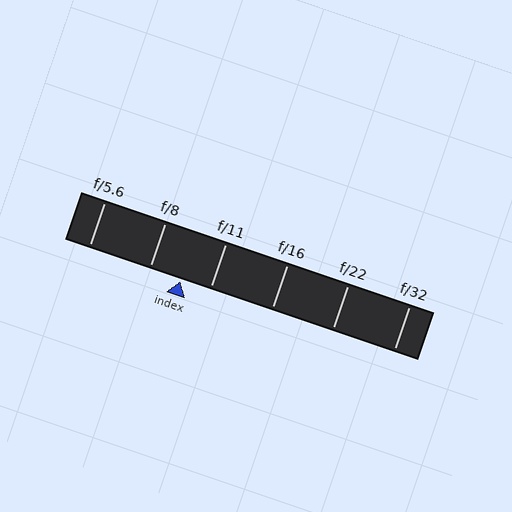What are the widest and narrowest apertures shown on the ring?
The widest aperture shown is f/5.6 and the narrowest is f/32.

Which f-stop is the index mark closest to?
The index mark is closest to f/11.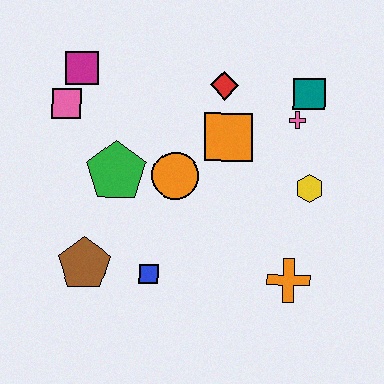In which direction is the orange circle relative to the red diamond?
The orange circle is below the red diamond.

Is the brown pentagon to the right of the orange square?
No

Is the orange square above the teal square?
No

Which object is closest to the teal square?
The pink cross is closest to the teal square.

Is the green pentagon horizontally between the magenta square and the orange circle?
Yes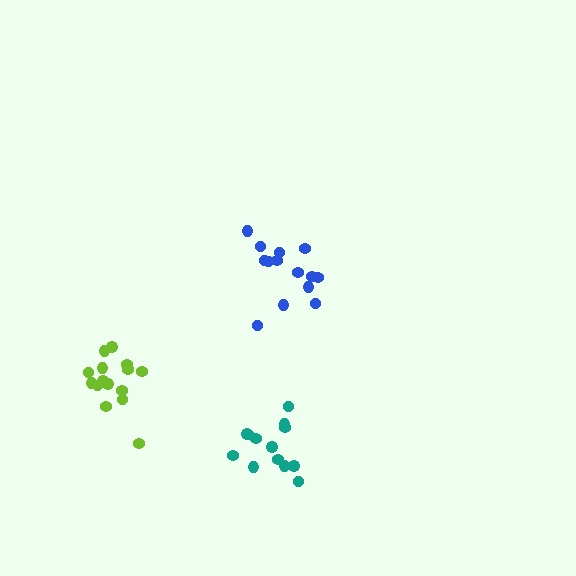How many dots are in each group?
Group 1: 13 dots, Group 2: 14 dots, Group 3: 15 dots (42 total).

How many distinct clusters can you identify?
There are 3 distinct clusters.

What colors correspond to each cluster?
The clusters are colored: teal, blue, lime.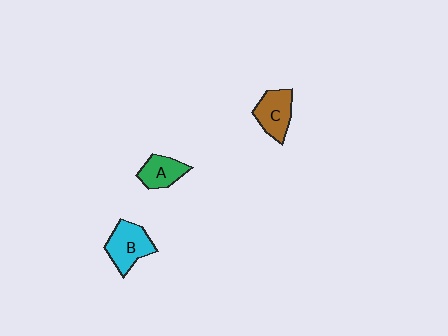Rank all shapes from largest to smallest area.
From largest to smallest: B (cyan), C (brown), A (green).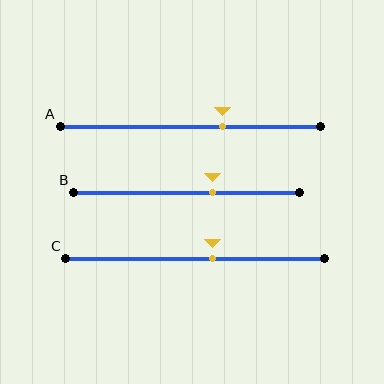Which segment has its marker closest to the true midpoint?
Segment C has its marker closest to the true midpoint.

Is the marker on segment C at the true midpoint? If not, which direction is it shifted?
No, the marker on segment C is shifted to the right by about 7% of the segment length.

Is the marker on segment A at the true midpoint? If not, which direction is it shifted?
No, the marker on segment A is shifted to the right by about 13% of the segment length.